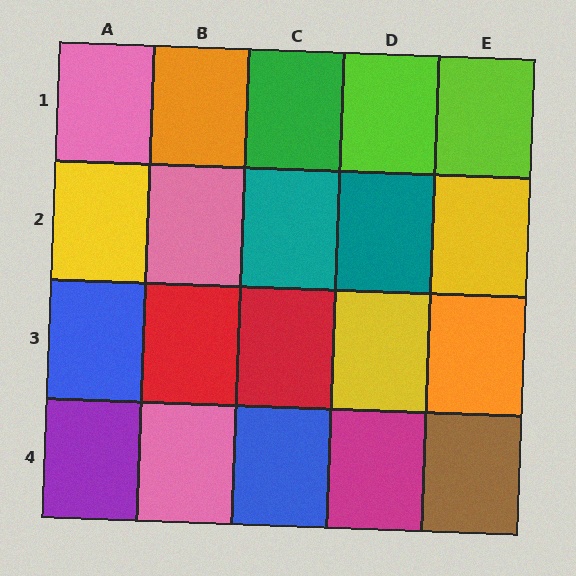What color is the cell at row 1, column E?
Lime.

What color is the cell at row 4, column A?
Purple.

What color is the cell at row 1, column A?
Pink.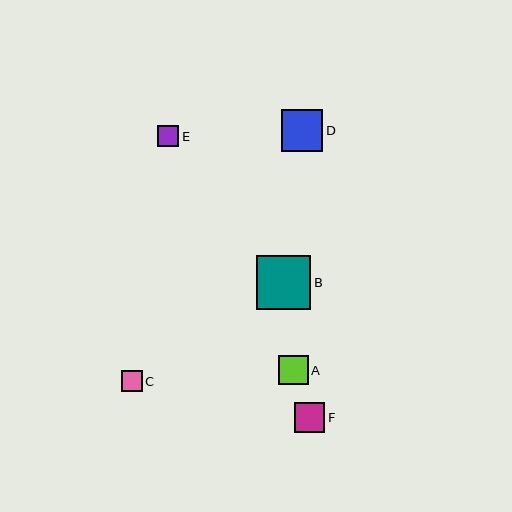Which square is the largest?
Square B is the largest with a size of approximately 54 pixels.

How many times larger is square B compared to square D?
Square B is approximately 1.3 times the size of square D.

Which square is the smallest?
Square C is the smallest with a size of approximately 21 pixels.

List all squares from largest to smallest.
From largest to smallest: B, D, F, A, E, C.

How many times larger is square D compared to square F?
Square D is approximately 1.4 times the size of square F.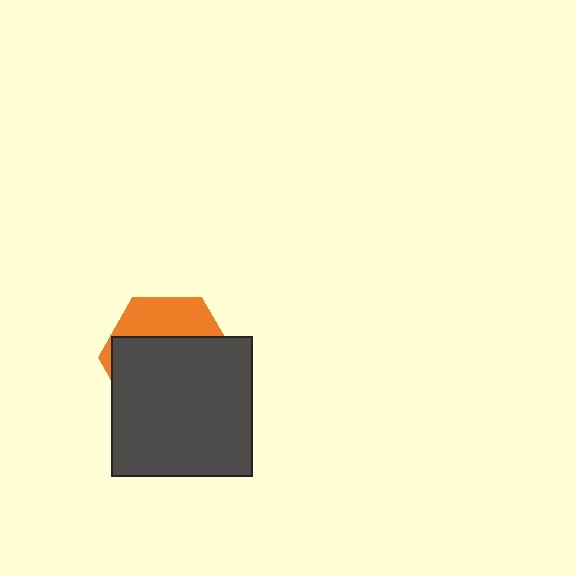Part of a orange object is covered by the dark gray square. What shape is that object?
It is a hexagon.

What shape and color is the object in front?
The object in front is a dark gray square.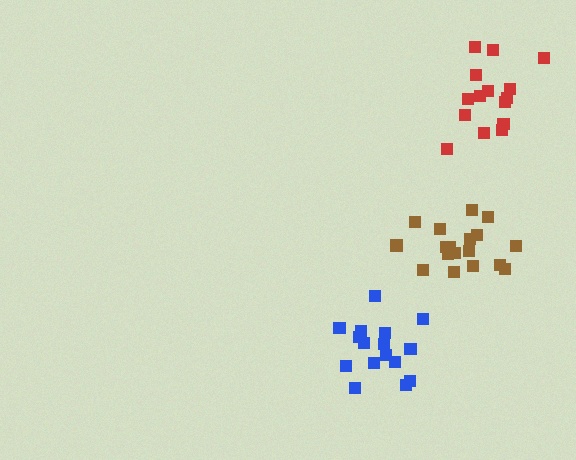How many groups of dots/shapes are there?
There are 3 groups.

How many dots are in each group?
Group 1: 16 dots, Group 2: 15 dots, Group 3: 18 dots (49 total).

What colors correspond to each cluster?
The clusters are colored: blue, red, brown.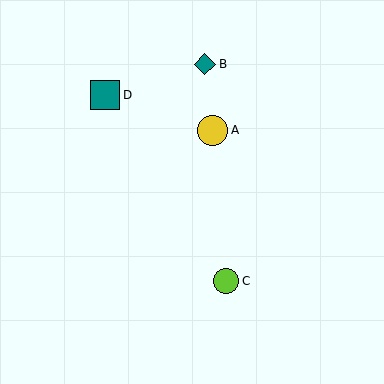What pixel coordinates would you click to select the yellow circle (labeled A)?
Click at (213, 130) to select the yellow circle A.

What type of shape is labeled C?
Shape C is a lime circle.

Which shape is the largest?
The yellow circle (labeled A) is the largest.